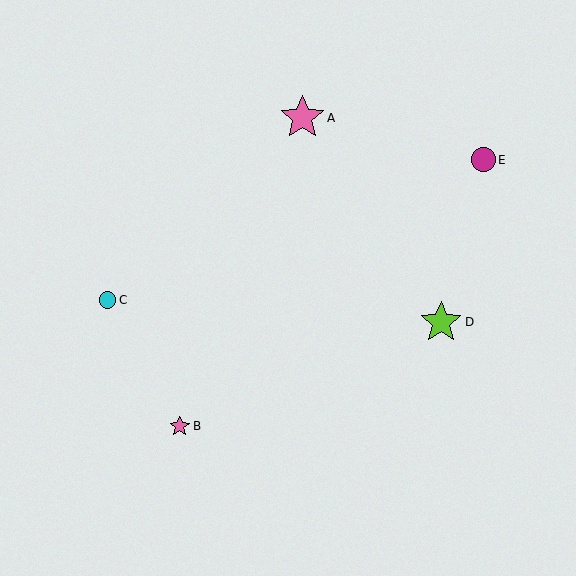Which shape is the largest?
The pink star (labeled A) is the largest.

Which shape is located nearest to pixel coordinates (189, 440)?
The pink star (labeled B) at (180, 426) is nearest to that location.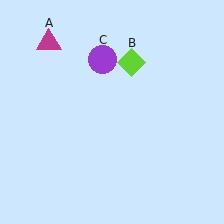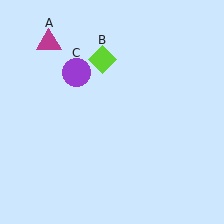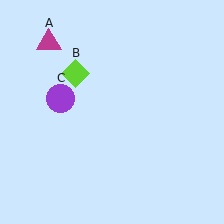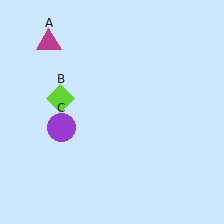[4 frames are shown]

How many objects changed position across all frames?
2 objects changed position: lime diamond (object B), purple circle (object C).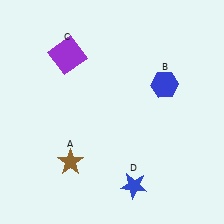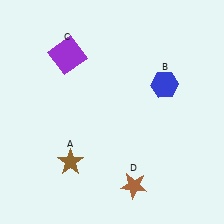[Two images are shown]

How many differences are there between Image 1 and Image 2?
There is 1 difference between the two images.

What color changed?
The star (D) changed from blue in Image 1 to brown in Image 2.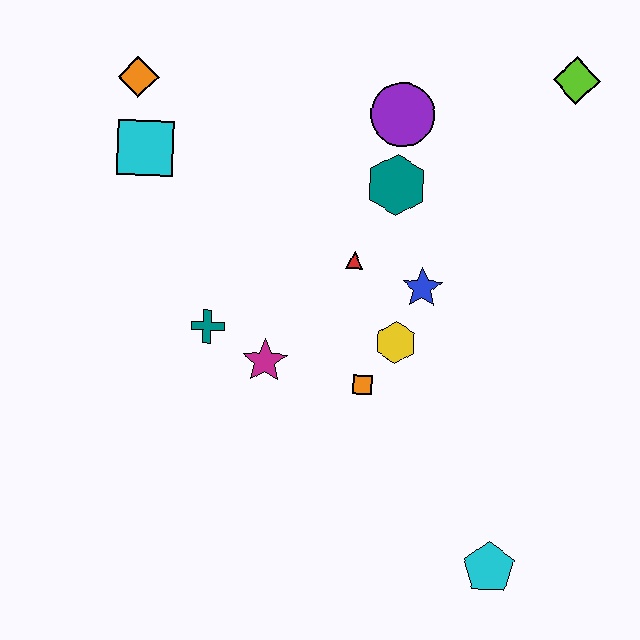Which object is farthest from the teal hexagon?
The cyan pentagon is farthest from the teal hexagon.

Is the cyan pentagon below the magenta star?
Yes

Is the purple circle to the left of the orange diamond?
No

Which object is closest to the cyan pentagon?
The orange square is closest to the cyan pentagon.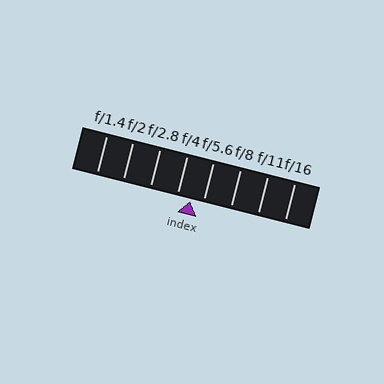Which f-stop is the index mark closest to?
The index mark is closest to f/5.6.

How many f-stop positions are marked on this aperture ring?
There are 8 f-stop positions marked.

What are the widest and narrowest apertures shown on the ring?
The widest aperture shown is f/1.4 and the narrowest is f/16.